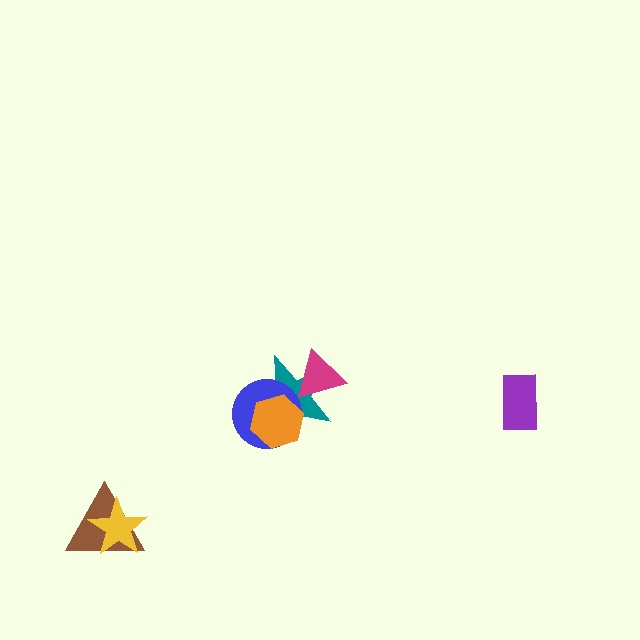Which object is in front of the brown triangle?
The yellow star is in front of the brown triangle.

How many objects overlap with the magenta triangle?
1 object overlaps with the magenta triangle.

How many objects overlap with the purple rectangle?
0 objects overlap with the purple rectangle.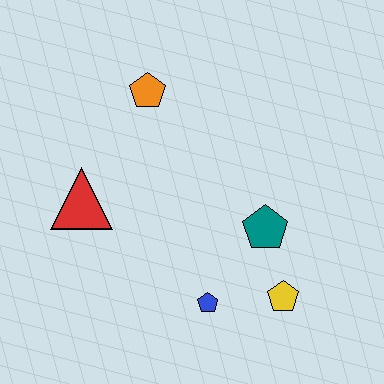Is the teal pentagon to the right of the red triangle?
Yes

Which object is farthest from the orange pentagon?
The yellow pentagon is farthest from the orange pentagon.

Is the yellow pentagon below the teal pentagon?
Yes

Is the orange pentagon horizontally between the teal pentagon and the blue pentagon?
No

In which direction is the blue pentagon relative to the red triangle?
The blue pentagon is to the right of the red triangle.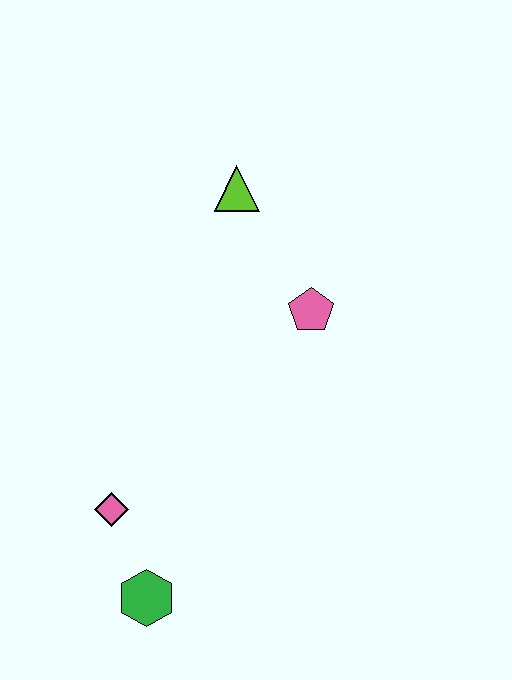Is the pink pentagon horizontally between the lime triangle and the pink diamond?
No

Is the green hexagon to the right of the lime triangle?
No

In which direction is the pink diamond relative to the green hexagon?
The pink diamond is above the green hexagon.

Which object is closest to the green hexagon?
The pink diamond is closest to the green hexagon.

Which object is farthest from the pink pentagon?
The green hexagon is farthest from the pink pentagon.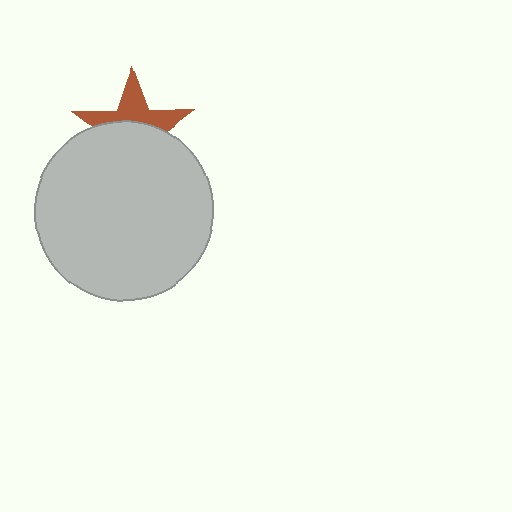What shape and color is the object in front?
The object in front is a light gray circle.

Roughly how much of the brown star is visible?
A small part of it is visible (roughly 43%).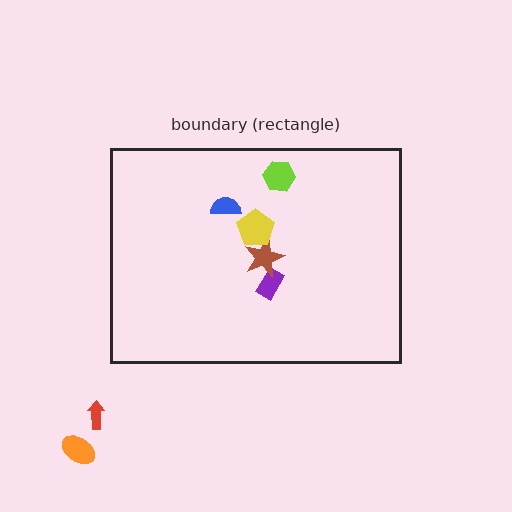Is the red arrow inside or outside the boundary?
Outside.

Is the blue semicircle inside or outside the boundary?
Inside.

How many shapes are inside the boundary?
5 inside, 2 outside.